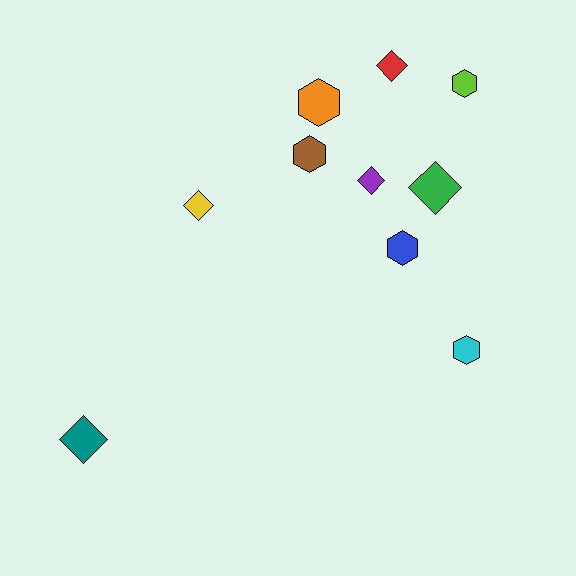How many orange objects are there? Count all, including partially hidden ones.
There is 1 orange object.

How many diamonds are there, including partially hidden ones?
There are 5 diamonds.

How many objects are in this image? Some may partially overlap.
There are 10 objects.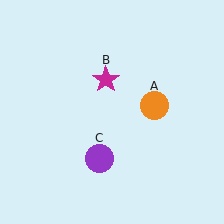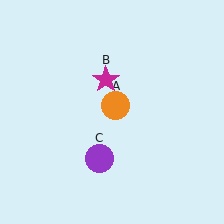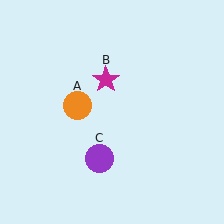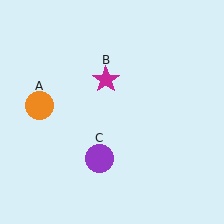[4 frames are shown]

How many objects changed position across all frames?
1 object changed position: orange circle (object A).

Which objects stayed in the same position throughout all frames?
Magenta star (object B) and purple circle (object C) remained stationary.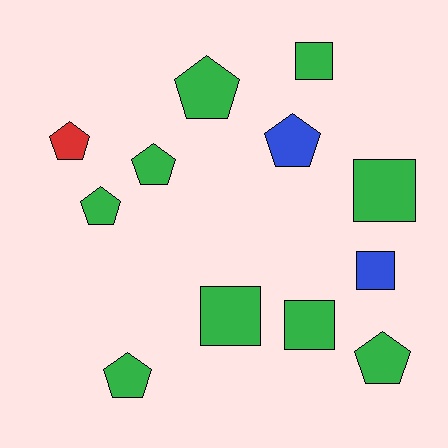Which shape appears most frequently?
Pentagon, with 7 objects.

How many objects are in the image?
There are 12 objects.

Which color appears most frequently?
Green, with 9 objects.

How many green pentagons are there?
There are 5 green pentagons.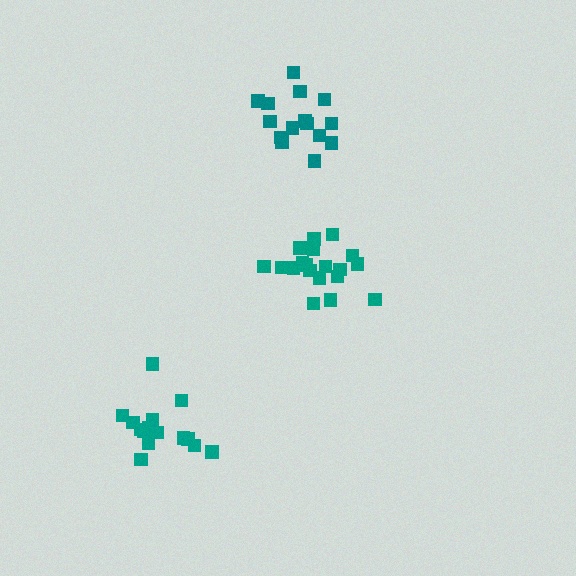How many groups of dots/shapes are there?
There are 3 groups.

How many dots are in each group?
Group 1: 19 dots, Group 2: 15 dots, Group 3: 17 dots (51 total).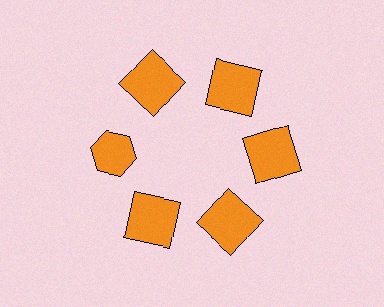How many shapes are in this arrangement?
There are 6 shapes arranged in a ring pattern.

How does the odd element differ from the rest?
It has a different shape: hexagon instead of square.